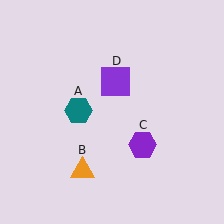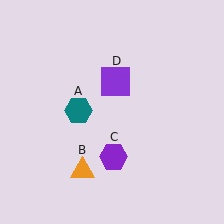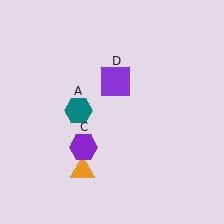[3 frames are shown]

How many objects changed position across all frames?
1 object changed position: purple hexagon (object C).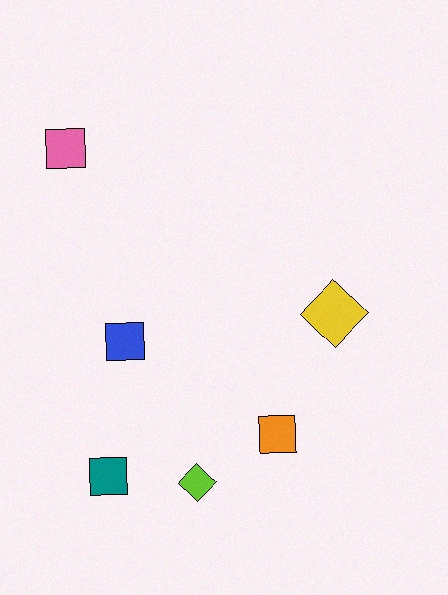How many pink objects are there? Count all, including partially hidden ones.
There is 1 pink object.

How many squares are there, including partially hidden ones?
There are 4 squares.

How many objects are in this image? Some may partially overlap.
There are 6 objects.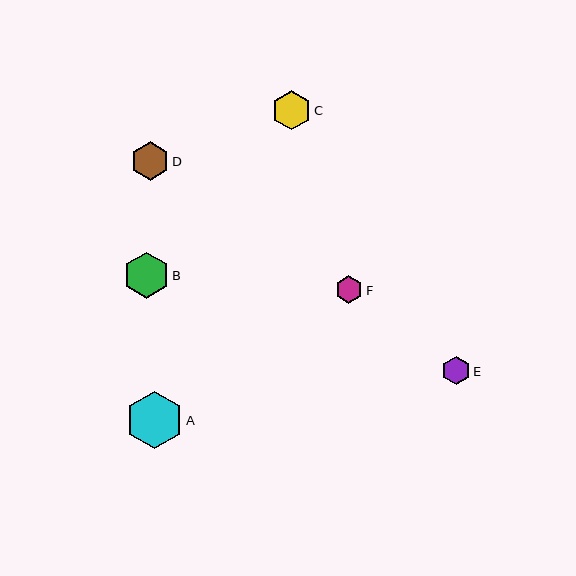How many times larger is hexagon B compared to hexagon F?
Hexagon B is approximately 1.7 times the size of hexagon F.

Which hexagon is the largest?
Hexagon A is the largest with a size of approximately 57 pixels.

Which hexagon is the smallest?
Hexagon F is the smallest with a size of approximately 27 pixels.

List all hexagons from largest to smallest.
From largest to smallest: A, B, C, D, E, F.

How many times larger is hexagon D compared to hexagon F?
Hexagon D is approximately 1.4 times the size of hexagon F.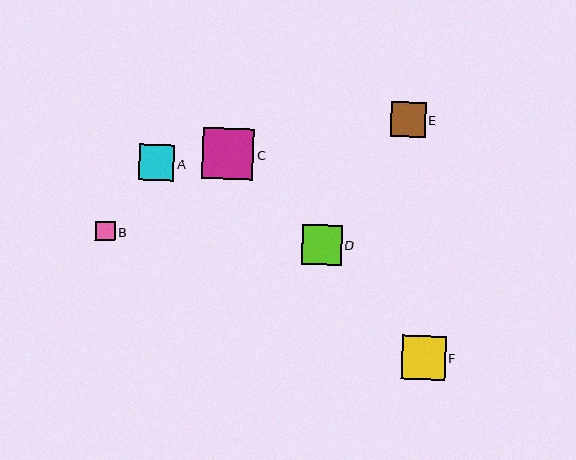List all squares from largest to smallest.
From largest to smallest: C, F, D, A, E, B.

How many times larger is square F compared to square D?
Square F is approximately 1.1 times the size of square D.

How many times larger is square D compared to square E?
Square D is approximately 1.1 times the size of square E.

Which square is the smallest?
Square B is the smallest with a size of approximately 20 pixels.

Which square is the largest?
Square C is the largest with a size of approximately 51 pixels.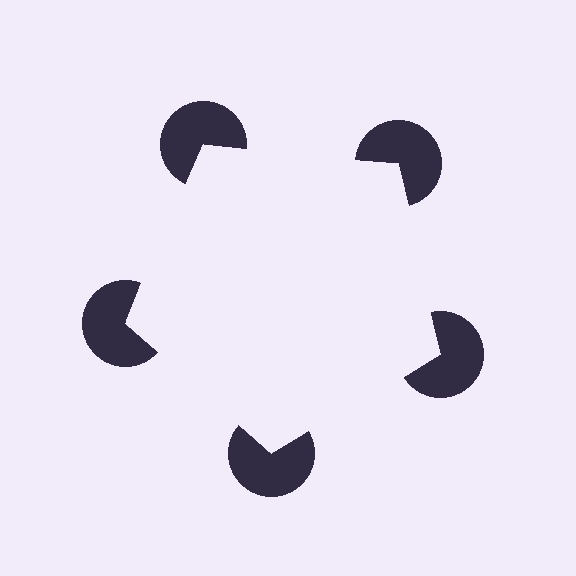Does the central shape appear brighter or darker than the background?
It typically appears slightly brighter than the background, even though no actual brightness change is drawn.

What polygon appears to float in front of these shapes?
An illusory pentagon — its edges are inferred from the aligned wedge cuts in the pac-man discs, not physically drawn.